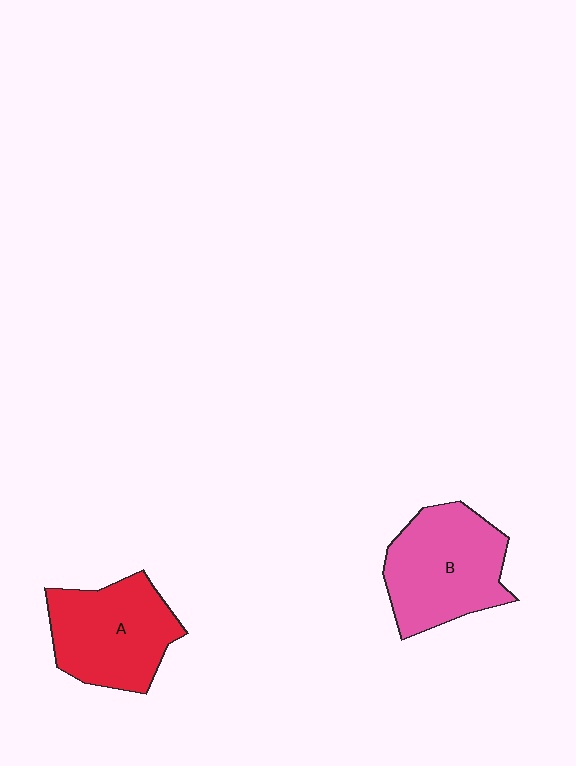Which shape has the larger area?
Shape B (pink).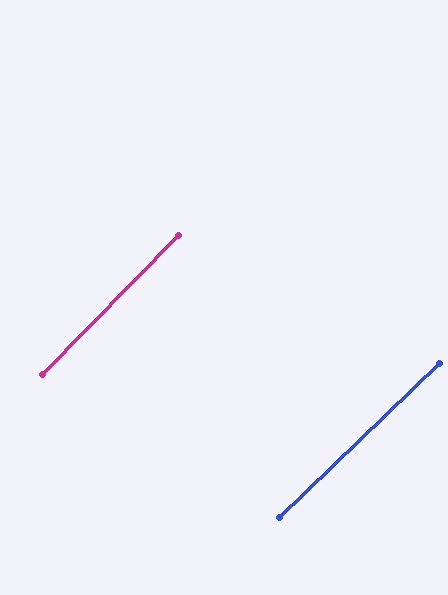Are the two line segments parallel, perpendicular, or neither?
Parallel — their directions differ by only 1.6°.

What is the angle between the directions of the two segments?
Approximately 2 degrees.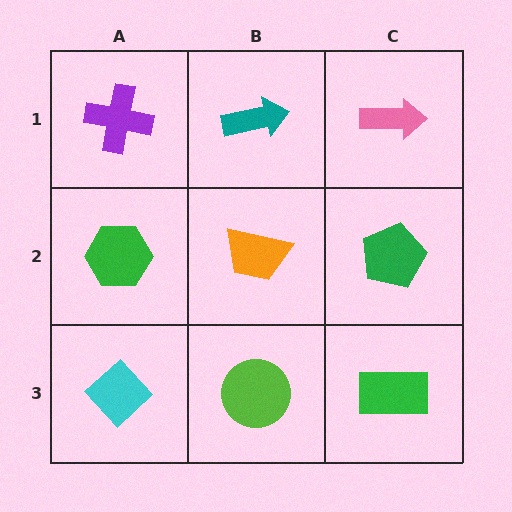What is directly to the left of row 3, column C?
A lime circle.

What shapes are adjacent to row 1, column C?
A green pentagon (row 2, column C), a teal arrow (row 1, column B).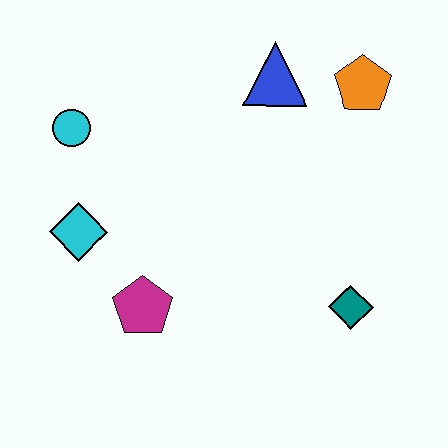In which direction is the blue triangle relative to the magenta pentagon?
The blue triangle is above the magenta pentagon.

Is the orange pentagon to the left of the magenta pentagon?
No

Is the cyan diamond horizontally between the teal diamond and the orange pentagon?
No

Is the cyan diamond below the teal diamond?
No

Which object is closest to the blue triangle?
The orange pentagon is closest to the blue triangle.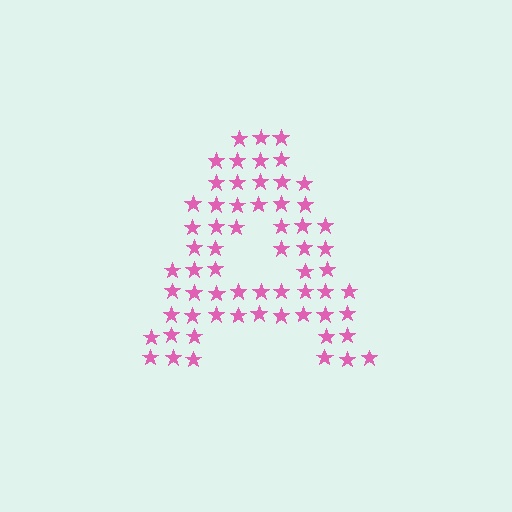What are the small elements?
The small elements are stars.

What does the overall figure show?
The overall figure shows the letter A.